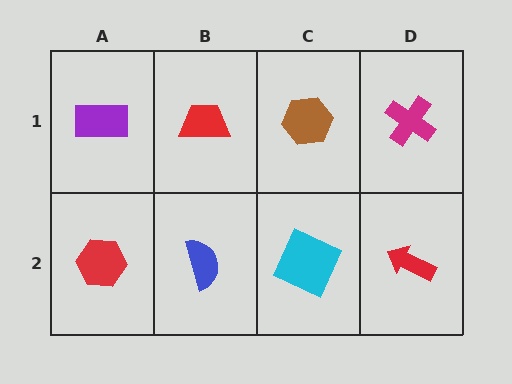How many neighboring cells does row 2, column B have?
3.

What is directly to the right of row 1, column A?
A red trapezoid.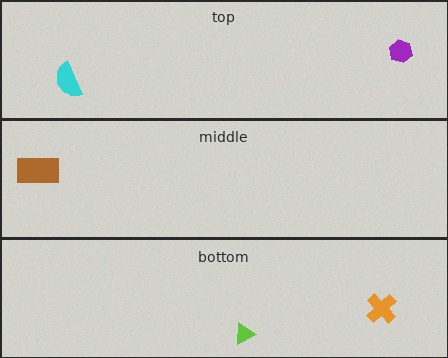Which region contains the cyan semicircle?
The top region.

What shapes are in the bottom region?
The orange cross, the lime triangle.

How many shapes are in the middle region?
1.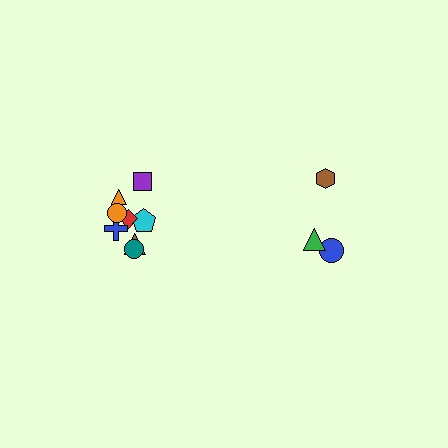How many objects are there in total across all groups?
There are 11 objects.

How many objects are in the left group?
There are 8 objects.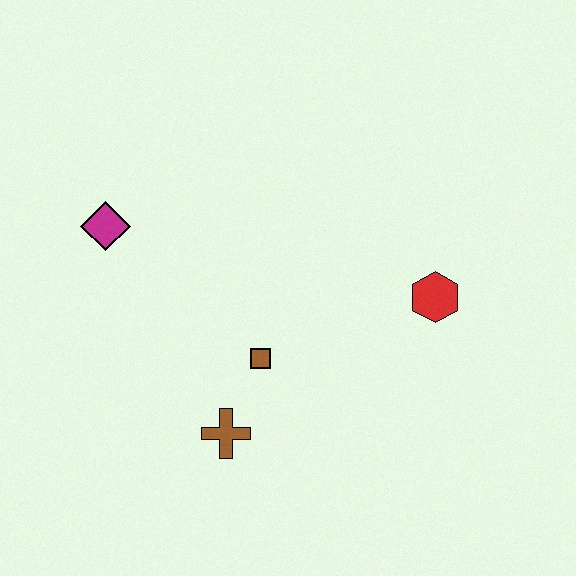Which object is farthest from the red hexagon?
The magenta diamond is farthest from the red hexagon.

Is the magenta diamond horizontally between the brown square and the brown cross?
No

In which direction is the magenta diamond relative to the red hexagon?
The magenta diamond is to the left of the red hexagon.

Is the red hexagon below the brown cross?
No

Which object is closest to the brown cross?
The brown square is closest to the brown cross.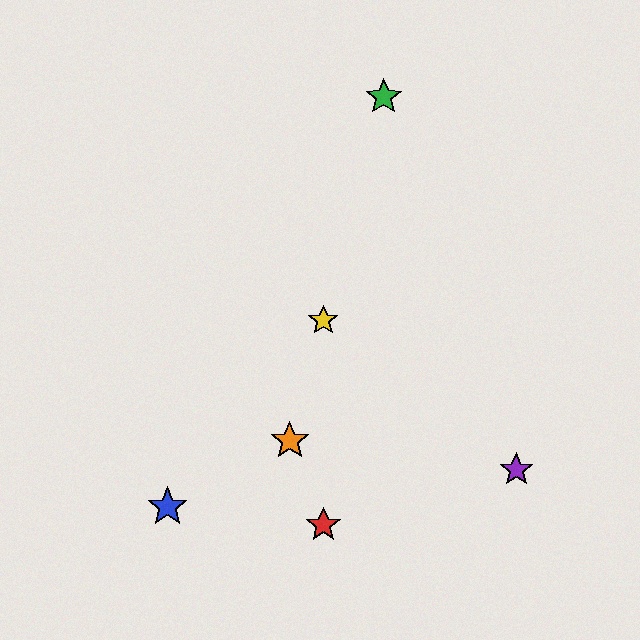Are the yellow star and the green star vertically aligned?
No, the yellow star is at x≈323 and the green star is at x≈384.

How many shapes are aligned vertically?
2 shapes (the red star, the yellow star) are aligned vertically.